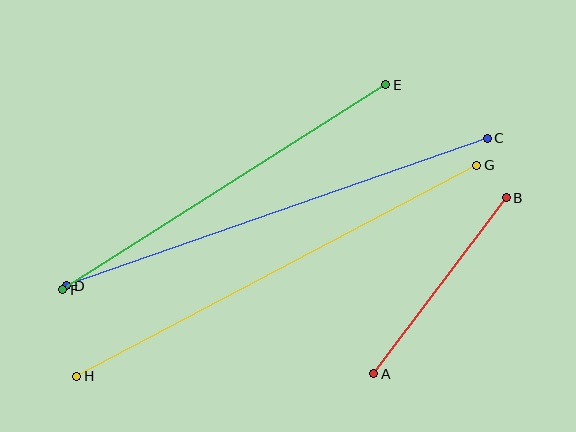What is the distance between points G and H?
The distance is approximately 453 pixels.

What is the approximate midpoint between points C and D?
The midpoint is at approximately (277, 212) pixels.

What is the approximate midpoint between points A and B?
The midpoint is at approximately (440, 286) pixels.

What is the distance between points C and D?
The distance is approximately 445 pixels.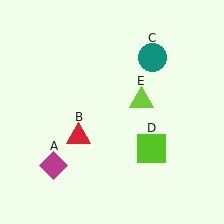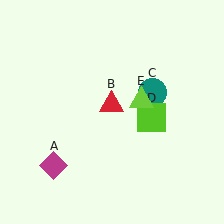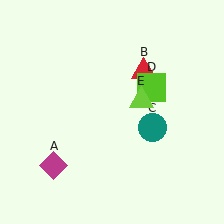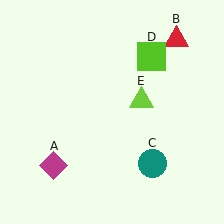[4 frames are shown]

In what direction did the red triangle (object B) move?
The red triangle (object B) moved up and to the right.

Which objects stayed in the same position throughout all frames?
Magenta diamond (object A) and lime triangle (object E) remained stationary.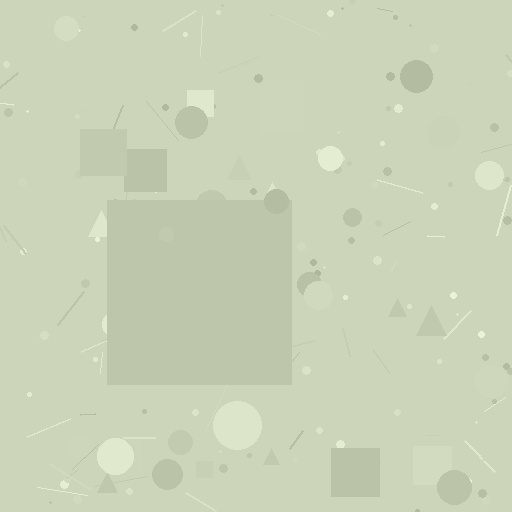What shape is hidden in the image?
A square is hidden in the image.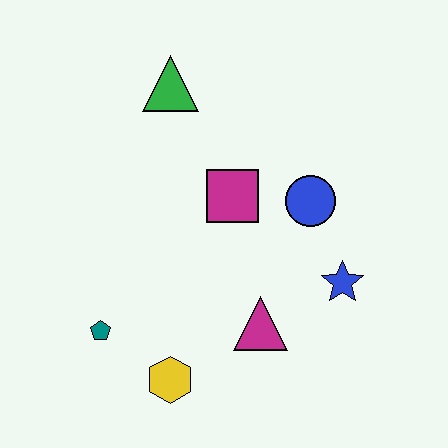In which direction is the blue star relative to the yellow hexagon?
The blue star is to the right of the yellow hexagon.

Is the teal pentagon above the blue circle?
No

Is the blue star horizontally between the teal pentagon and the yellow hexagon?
No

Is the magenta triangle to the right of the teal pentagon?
Yes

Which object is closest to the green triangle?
The magenta square is closest to the green triangle.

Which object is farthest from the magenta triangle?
The green triangle is farthest from the magenta triangle.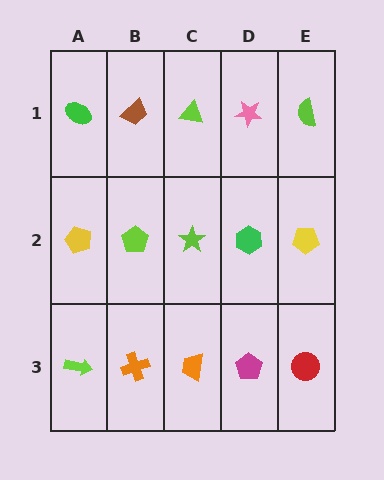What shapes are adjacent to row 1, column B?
A lime pentagon (row 2, column B), a green ellipse (row 1, column A), a lime triangle (row 1, column C).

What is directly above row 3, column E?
A yellow pentagon.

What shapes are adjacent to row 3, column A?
A yellow pentagon (row 2, column A), an orange cross (row 3, column B).